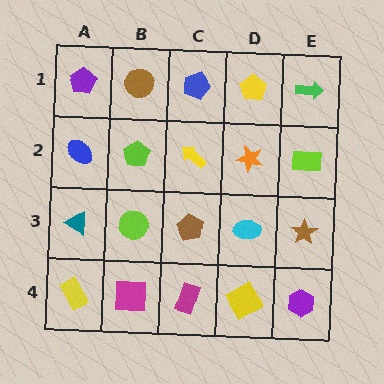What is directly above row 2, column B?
A brown circle.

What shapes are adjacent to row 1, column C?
A yellow arrow (row 2, column C), a brown circle (row 1, column B), a yellow pentagon (row 1, column D).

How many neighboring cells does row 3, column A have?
3.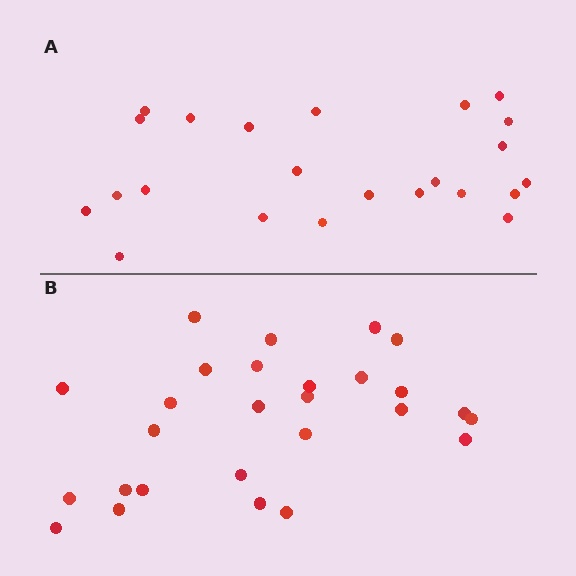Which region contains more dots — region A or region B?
Region B (the bottom region) has more dots.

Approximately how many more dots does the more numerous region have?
Region B has about 4 more dots than region A.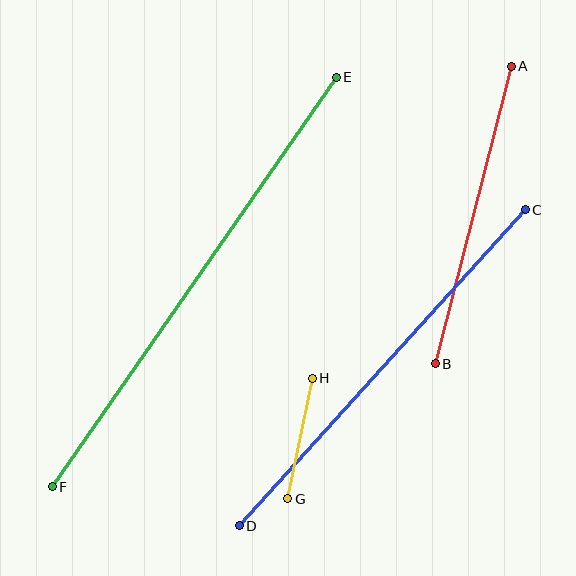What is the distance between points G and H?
The distance is approximately 123 pixels.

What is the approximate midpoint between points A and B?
The midpoint is at approximately (473, 215) pixels.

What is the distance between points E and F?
The distance is approximately 498 pixels.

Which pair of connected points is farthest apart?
Points E and F are farthest apart.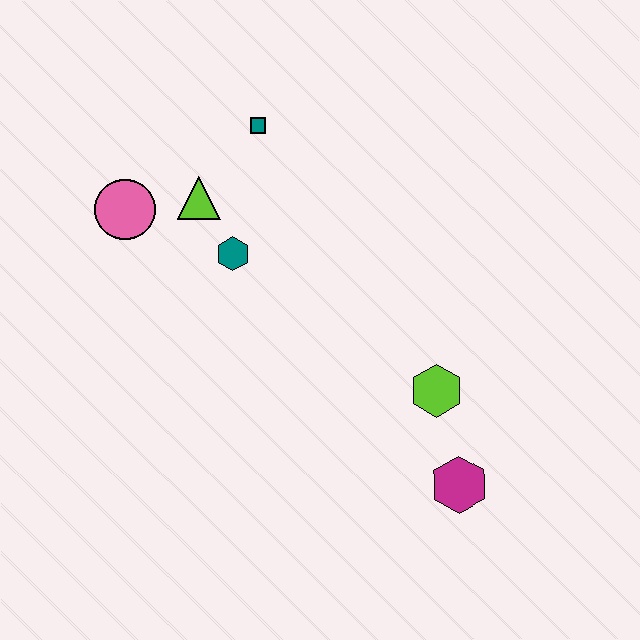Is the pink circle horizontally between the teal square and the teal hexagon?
No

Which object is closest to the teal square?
The lime triangle is closest to the teal square.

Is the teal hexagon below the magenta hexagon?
No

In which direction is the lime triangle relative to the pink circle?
The lime triangle is to the right of the pink circle.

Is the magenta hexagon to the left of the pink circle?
No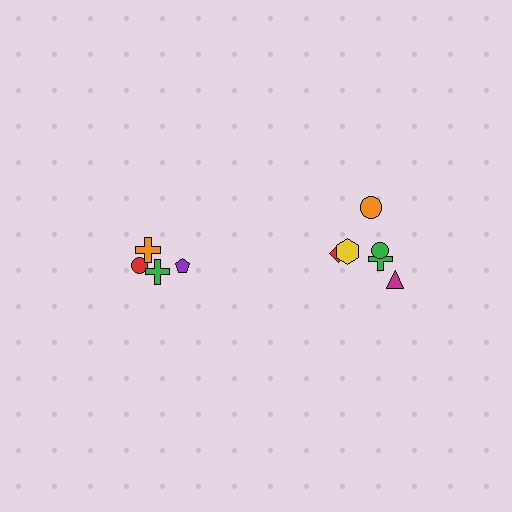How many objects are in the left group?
There are 4 objects.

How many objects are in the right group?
There are 6 objects.